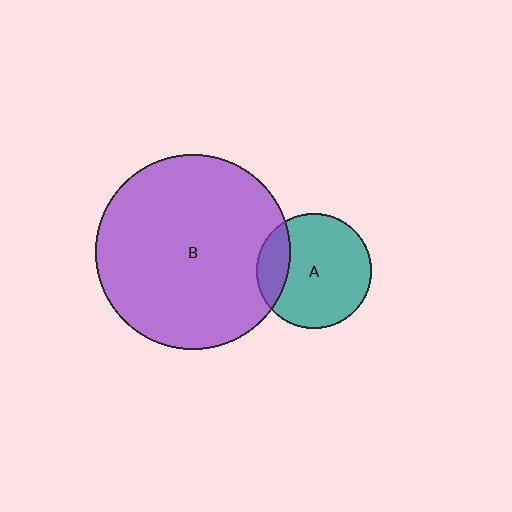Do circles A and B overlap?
Yes.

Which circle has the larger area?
Circle B (purple).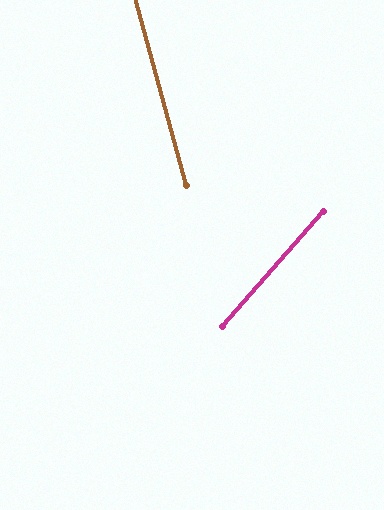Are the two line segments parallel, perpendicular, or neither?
Neither parallel nor perpendicular — they differ by about 57°.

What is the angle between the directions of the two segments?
Approximately 57 degrees.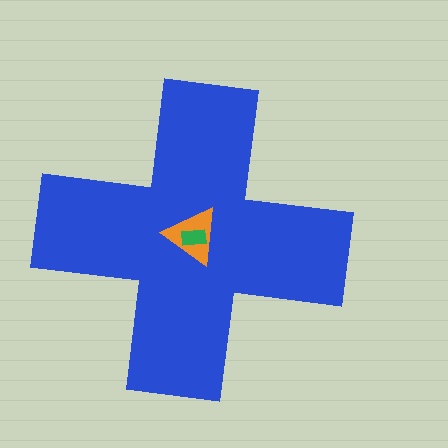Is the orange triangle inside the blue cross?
Yes.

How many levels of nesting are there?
3.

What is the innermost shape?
The green rectangle.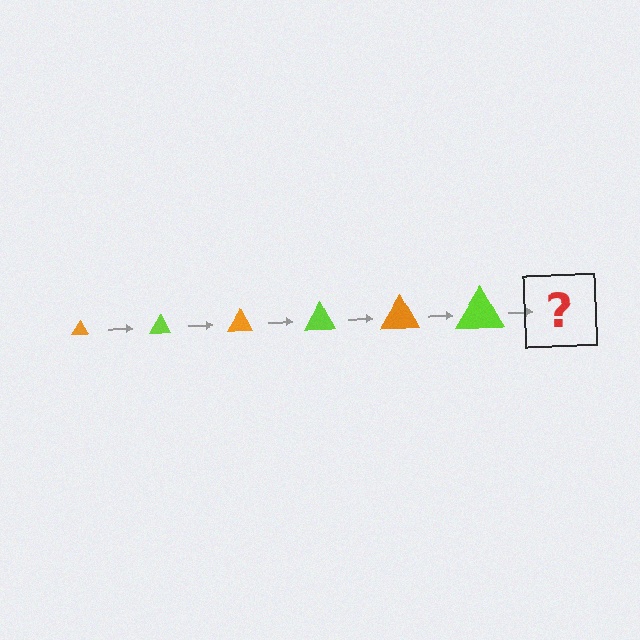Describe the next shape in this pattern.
It should be an orange triangle, larger than the previous one.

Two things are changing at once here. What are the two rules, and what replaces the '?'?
The two rules are that the triangle grows larger each step and the color cycles through orange and lime. The '?' should be an orange triangle, larger than the previous one.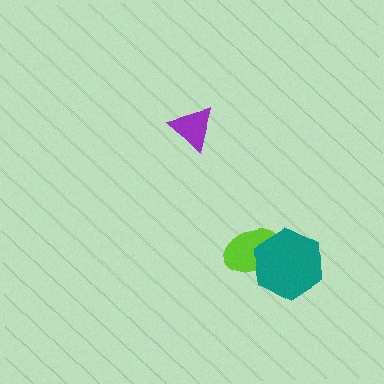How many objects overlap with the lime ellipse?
1 object overlaps with the lime ellipse.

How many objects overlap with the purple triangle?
0 objects overlap with the purple triangle.